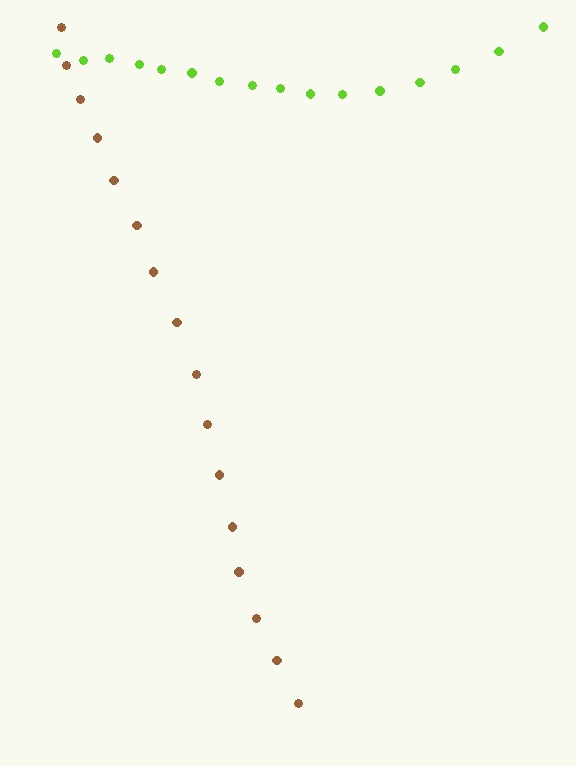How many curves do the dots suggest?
There are 2 distinct paths.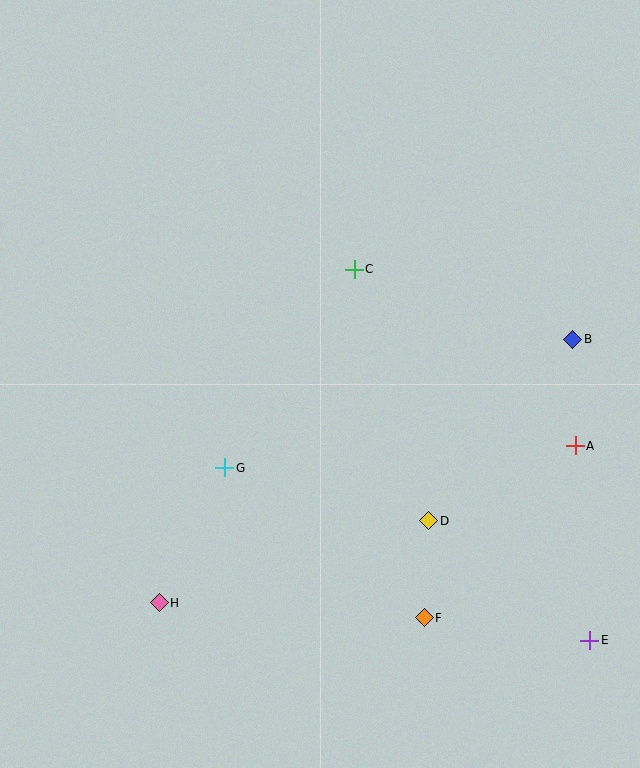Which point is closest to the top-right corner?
Point B is closest to the top-right corner.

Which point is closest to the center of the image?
Point C at (354, 269) is closest to the center.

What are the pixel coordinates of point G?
Point G is at (225, 468).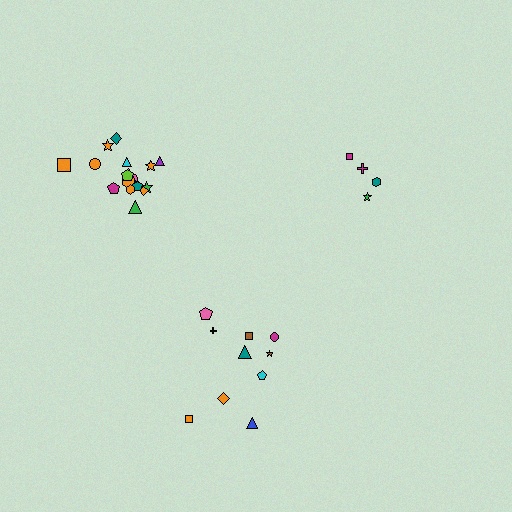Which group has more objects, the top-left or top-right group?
The top-left group.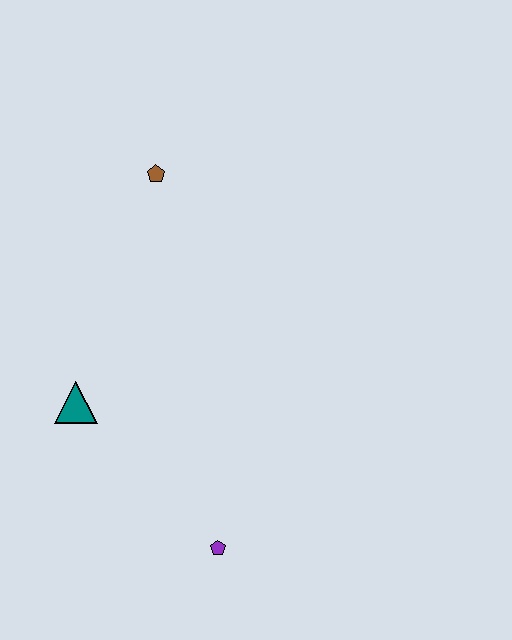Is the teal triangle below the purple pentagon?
No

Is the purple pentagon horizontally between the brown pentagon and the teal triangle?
No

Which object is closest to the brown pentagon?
The teal triangle is closest to the brown pentagon.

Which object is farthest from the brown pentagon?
The purple pentagon is farthest from the brown pentagon.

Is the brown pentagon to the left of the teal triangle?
No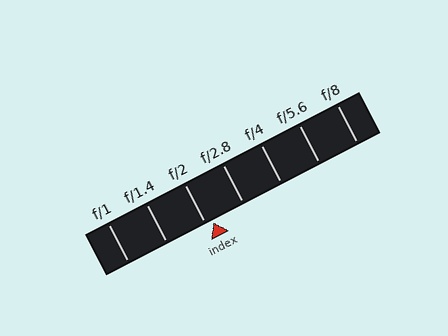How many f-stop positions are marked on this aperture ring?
There are 7 f-stop positions marked.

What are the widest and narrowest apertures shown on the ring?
The widest aperture shown is f/1 and the narrowest is f/8.